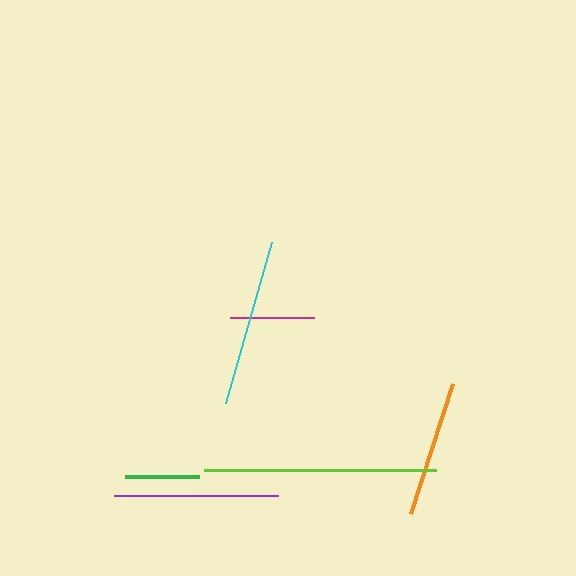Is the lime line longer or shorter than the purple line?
The lime line is longer than the purple line.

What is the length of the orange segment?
The orange segment is approximately 137 pixels long.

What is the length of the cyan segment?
The cyan segment is approximately 167 pixels long.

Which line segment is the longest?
The lime line is the longest at approximately 232 pixels.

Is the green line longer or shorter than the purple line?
The purple line is longer than the green line.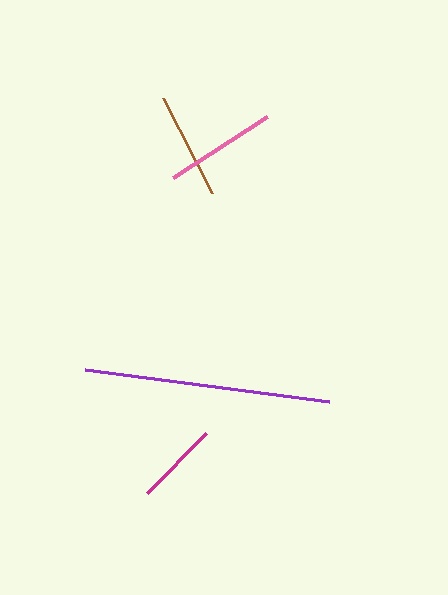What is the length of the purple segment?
The purple segment is approximately 246 pixels long.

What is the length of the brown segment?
The brown segment is approximately 107 pixels long.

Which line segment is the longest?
The purple line is the longest at approximately 246 pixels.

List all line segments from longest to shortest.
From longest to shortest: purple, pink, brown, magenta.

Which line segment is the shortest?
The magenta line is the shortest at approximately 84 pixels.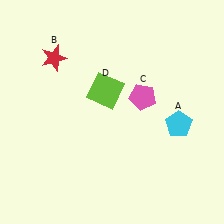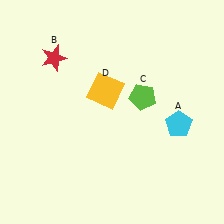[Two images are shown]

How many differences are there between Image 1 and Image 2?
There are 2 differences between the two images.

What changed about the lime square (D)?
In Image 1, D is lime. In Image 2, it changed to yellow.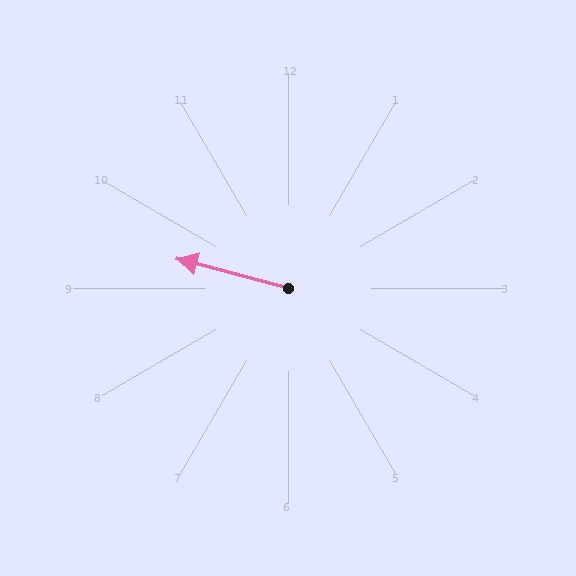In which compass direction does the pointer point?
West.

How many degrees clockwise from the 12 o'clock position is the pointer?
Approximately 285 degrees.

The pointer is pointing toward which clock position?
Roughly 9 o'clock.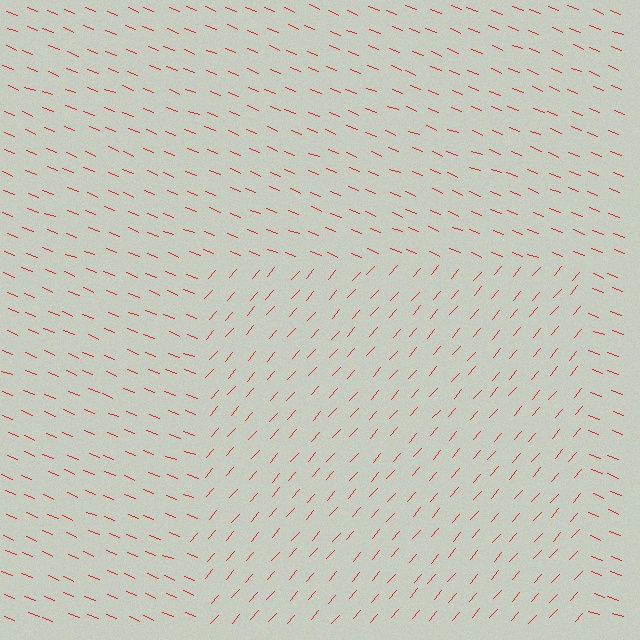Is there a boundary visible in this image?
Yes, there is a texture boundary formed by a change in line orientation.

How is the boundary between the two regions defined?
The boundary is defined purely by a change in line orientation (approximately 70 degrees difference). All lines are the same color and thickness.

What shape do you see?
I see a rectangle.